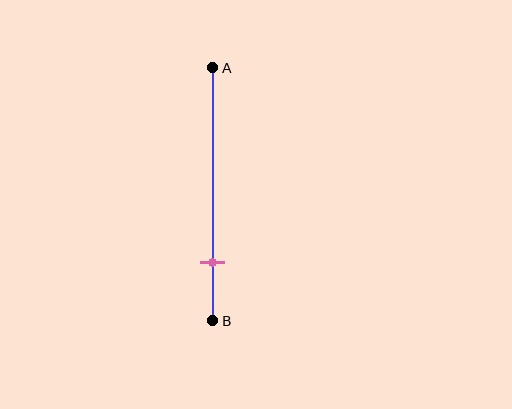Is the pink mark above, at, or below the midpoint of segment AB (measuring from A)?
The pink mark is below the midpoint of segment AB.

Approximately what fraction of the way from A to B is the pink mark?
The pink mark is approximately 75% of the way from A to B.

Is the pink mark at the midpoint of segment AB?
No, the mark is at about 75% from A, not at the 50% midpoint.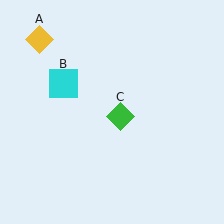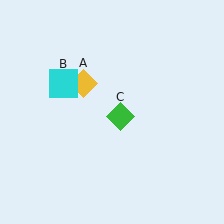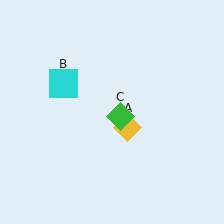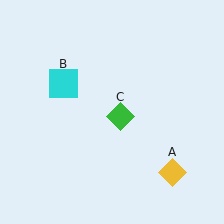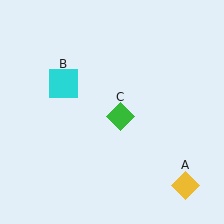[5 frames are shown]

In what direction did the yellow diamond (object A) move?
The yellow diamond (object A) moved down and to the right.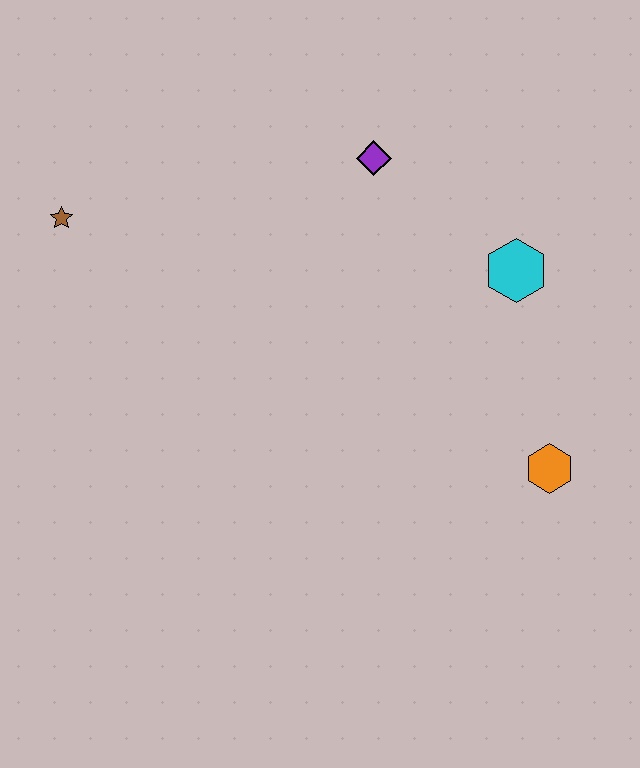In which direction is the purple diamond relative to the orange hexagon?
The purple diamond is above the orange hexagon.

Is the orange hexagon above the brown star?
No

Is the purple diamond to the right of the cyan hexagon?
No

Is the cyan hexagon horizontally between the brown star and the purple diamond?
No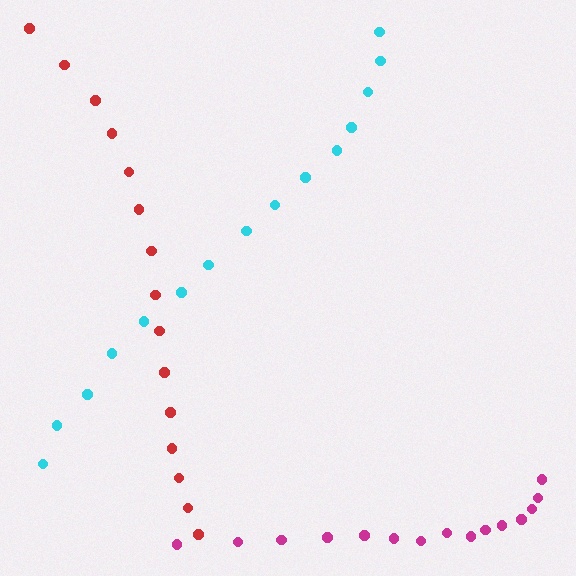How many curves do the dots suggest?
There are 3 distinct paths.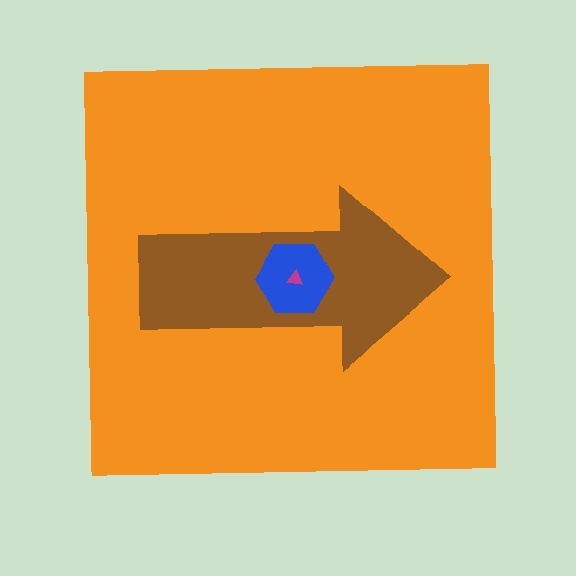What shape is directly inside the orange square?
The brown arrow.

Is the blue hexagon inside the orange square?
Yes.